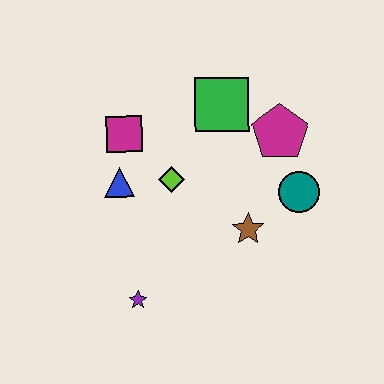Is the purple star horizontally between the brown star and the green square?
No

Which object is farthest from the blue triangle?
The teal circle is farthest from the blue triangle.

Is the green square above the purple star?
Yes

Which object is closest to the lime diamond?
The blue triangle is closest to the lime diamond.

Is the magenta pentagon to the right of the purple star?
Yes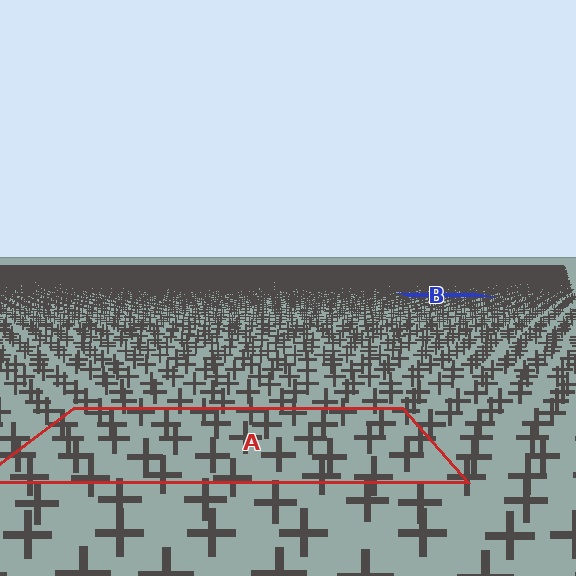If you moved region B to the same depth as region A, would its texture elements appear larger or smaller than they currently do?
They would appear larger. At a closer depth, the same texture elements are projected at a bigger on-screen size.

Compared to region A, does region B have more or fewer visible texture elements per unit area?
Region B has more texture elements per unit area — they are packed more densely because it is farther away.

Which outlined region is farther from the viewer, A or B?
Region B is farther from the viewer — the texture elements inside it appear smaller and more densely packed.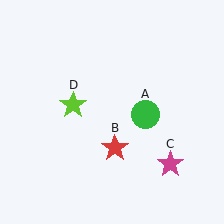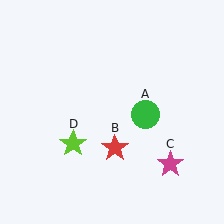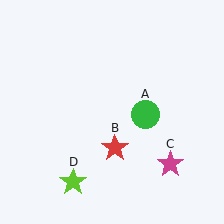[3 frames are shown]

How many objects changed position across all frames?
1 object changed position: lime star (object D).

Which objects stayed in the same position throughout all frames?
Green circle (object A) and red star (object B) and magenta star (object C) remained stationary.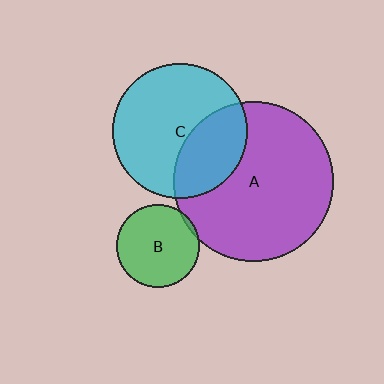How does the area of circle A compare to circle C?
Approximately 1.4 times.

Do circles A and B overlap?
Yes.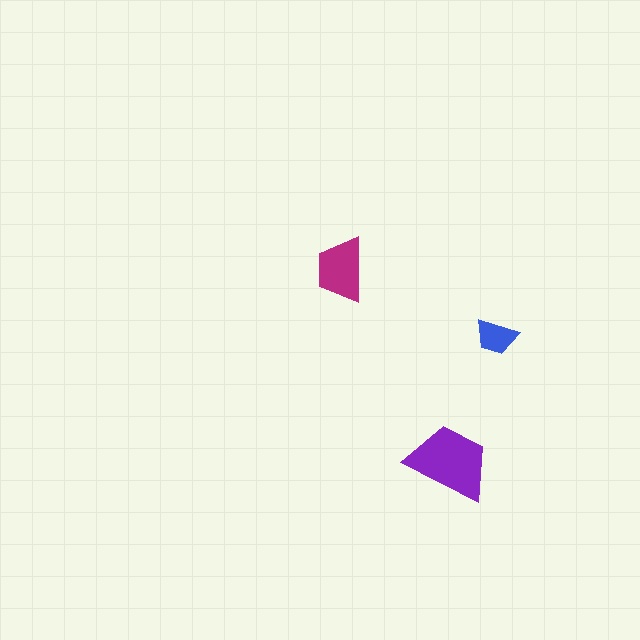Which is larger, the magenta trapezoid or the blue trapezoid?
The magenta one.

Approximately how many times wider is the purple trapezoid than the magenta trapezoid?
About 1.5 times wider.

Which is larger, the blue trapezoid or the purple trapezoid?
The purple one.